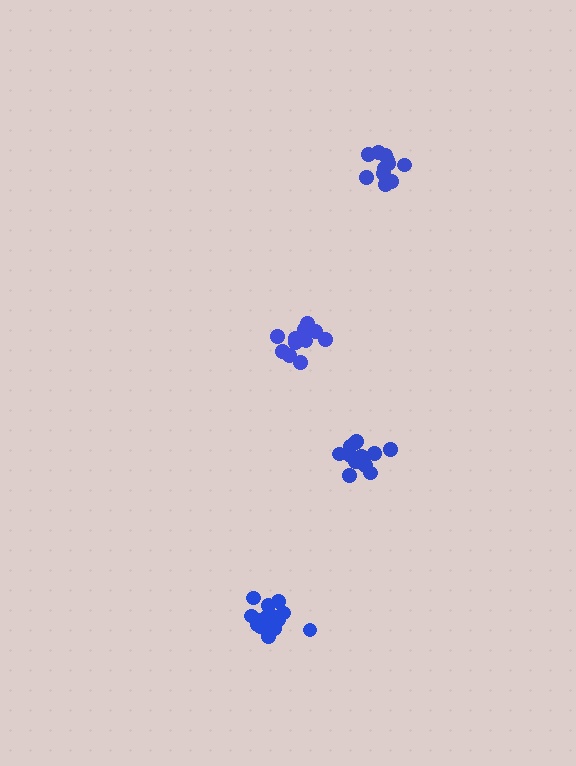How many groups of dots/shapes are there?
There are 4 groups.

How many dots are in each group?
Group 1: 11 dots, Group 2: 14 dots, Group 3: 11 dots, Group 4: 14 dots (50 total).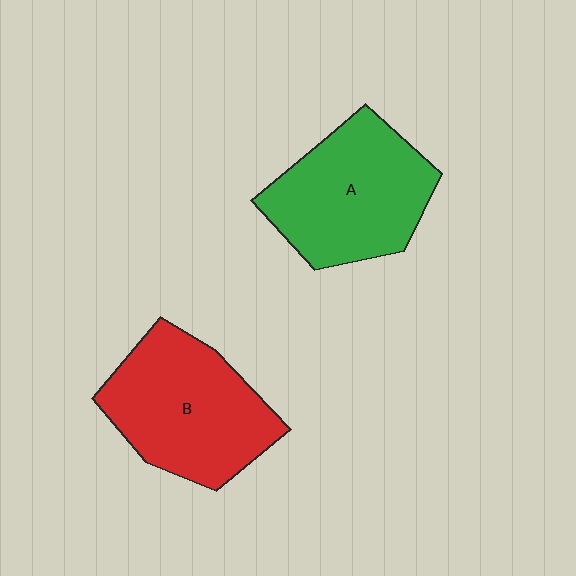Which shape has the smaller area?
Shape A (green).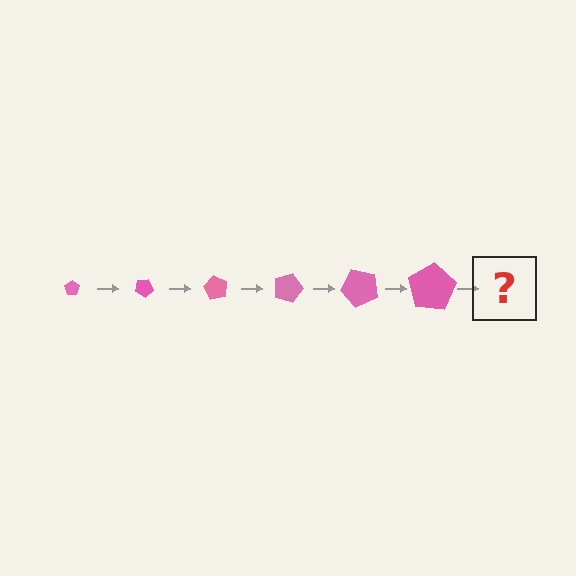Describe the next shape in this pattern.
It should be a pentagon, larger than the previous one and rotated 180 degrees from the start.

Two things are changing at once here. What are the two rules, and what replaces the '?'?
The two rules are that the pentagon grows larger each step and it rotates 30 degrees each step. The '?' should be a pentagon, larger than the previous one and rotated 180 degrees from the start.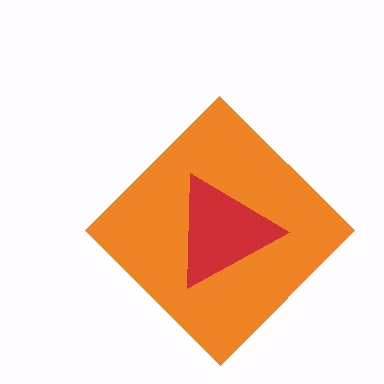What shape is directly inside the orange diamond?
The red triangle.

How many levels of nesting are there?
2.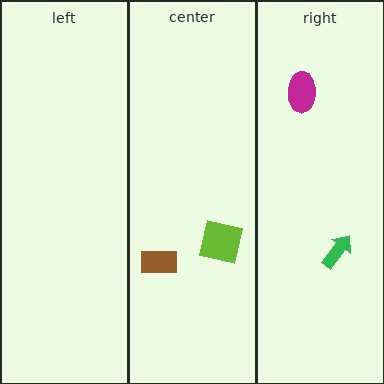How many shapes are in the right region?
2.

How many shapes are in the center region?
2.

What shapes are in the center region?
The lime square, the brown rectangle.